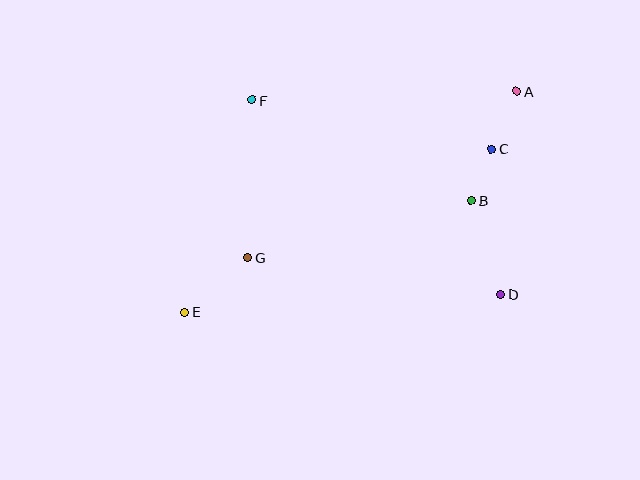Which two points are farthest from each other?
Points A and E are farthest from each other.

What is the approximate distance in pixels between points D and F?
The distance between D and F is approximately 316 pixels.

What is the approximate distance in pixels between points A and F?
The distance between A and F is approximately 264 pixels.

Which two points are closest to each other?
Points B and C are closest to each other.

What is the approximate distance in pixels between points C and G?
The distance between C and G is approximately 267 pixels.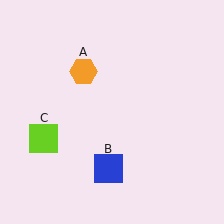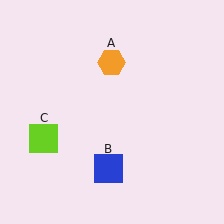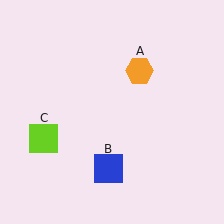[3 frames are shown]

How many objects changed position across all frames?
1 object changed position: orange hexagon (object A).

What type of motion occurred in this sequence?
The orange hexagon (object A) rotated clockwise around the center of the scene.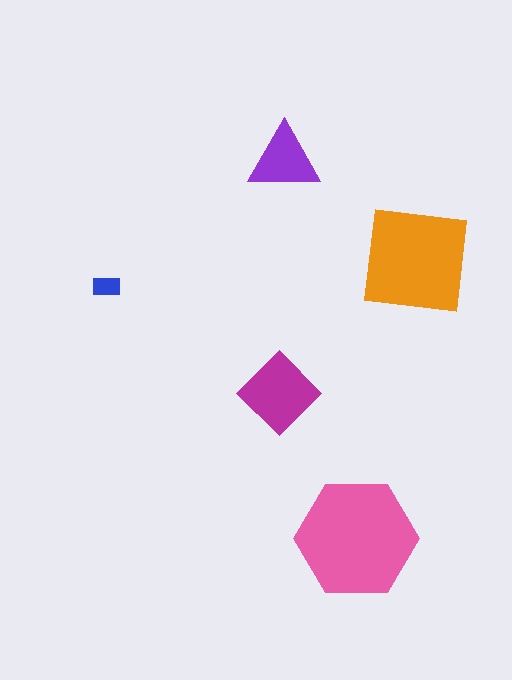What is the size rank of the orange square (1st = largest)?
2nd.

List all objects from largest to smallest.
The pink hexagon, the orange square, the magenta diamond, the purple triangle, the blue rectangle.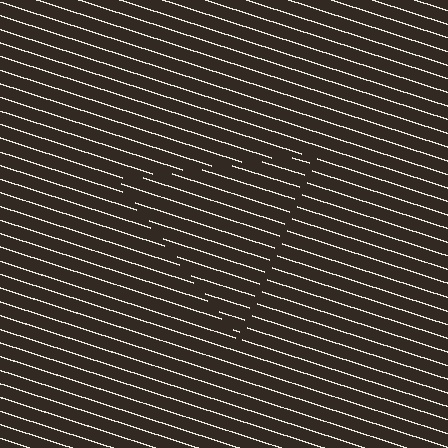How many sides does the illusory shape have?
3 sides — the line-ends trace a triangle.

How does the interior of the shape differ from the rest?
The interior of the shape contains the same grating, shifted by half a period — the contour is defined by the phase discontinuity where line-ends from the inner and outer gratings abut.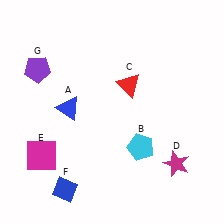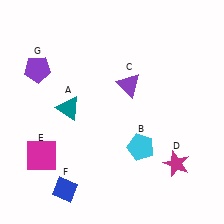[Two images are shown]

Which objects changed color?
A changed from blue to teal. C changed from red to purple.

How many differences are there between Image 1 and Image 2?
There are 2 differences between the two images.